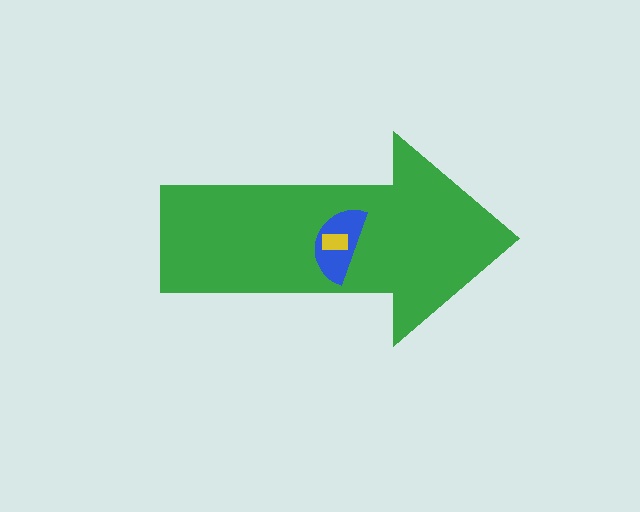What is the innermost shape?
The yellow rectangle.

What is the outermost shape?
The green arrow.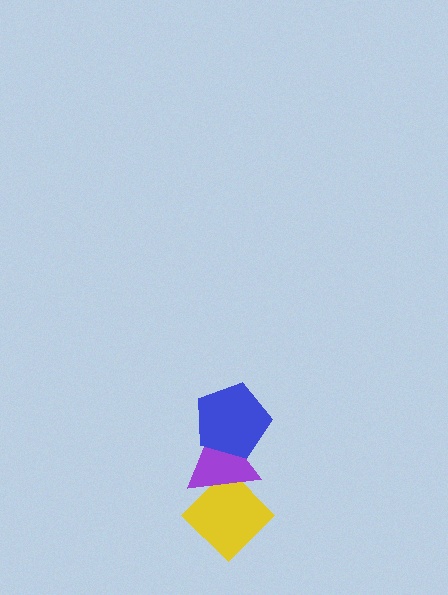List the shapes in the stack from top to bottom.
From top to bottom: the blue pentagon, the purple triangle, the yellow diamond.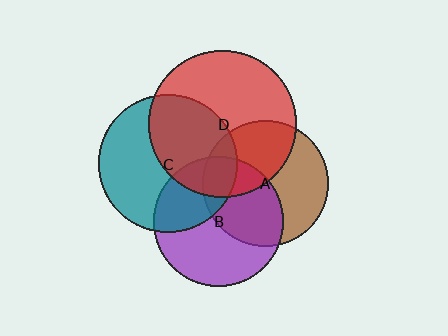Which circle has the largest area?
Circle D (red).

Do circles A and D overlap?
Yes.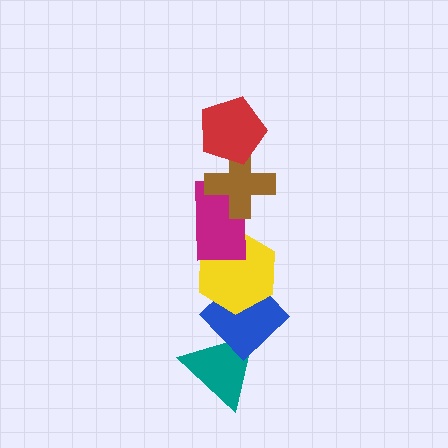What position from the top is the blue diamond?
The blue diamond is 5th from the top.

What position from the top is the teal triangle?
The teal triangle is 6th from the top.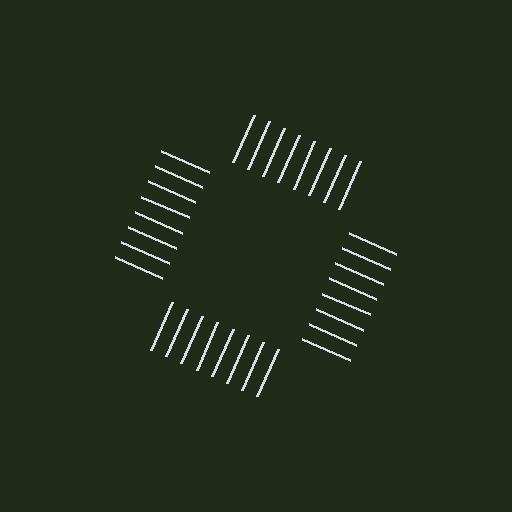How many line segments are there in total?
32 — 8 along each of the 4 edges.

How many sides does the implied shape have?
4 sides — the line-ends trace a square.